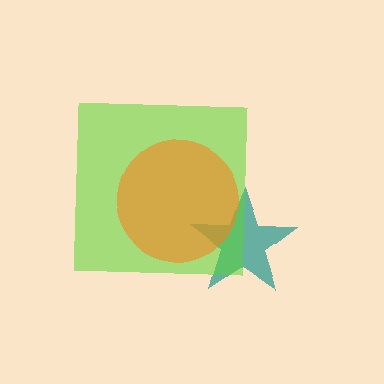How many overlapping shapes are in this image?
There are 3 overlapping shapes in the image.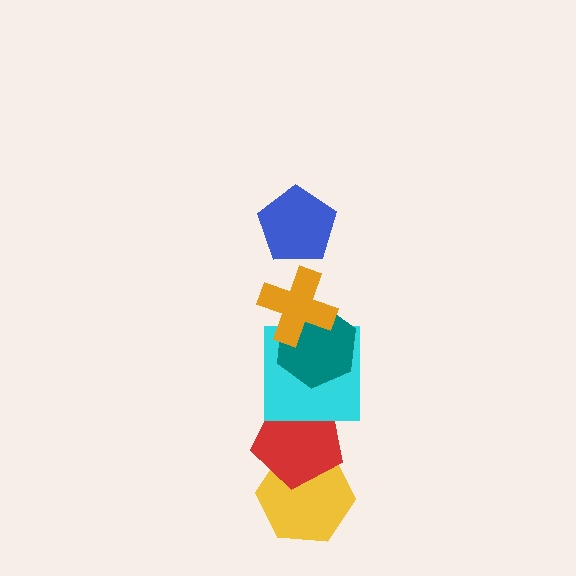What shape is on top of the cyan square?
The teal hexagon is on top of the cyan square.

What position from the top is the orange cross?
The orange cross is 2nd from the top.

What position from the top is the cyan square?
The cyan square is 4th from the top.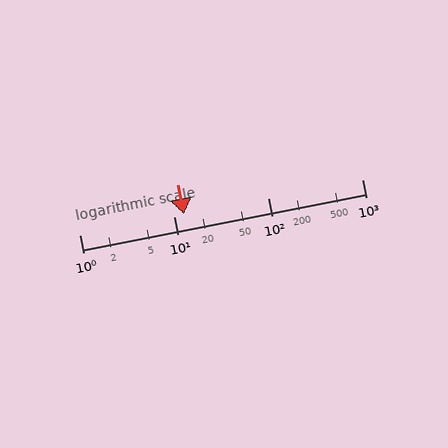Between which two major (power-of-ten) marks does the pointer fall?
The pointer is between 10 and 100.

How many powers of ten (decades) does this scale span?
The scale spans 3 decades, from 1 to 1000.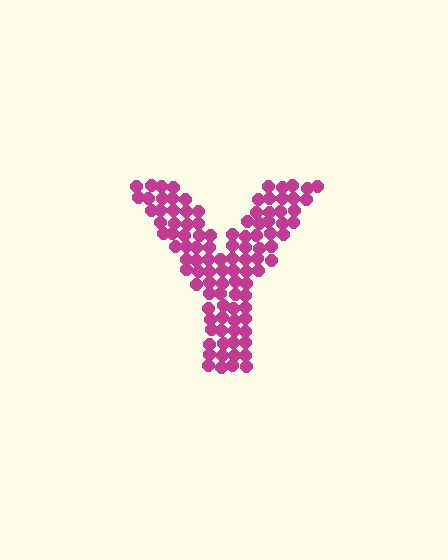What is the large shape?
The large shape is the letter Y.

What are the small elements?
The small elements are circles.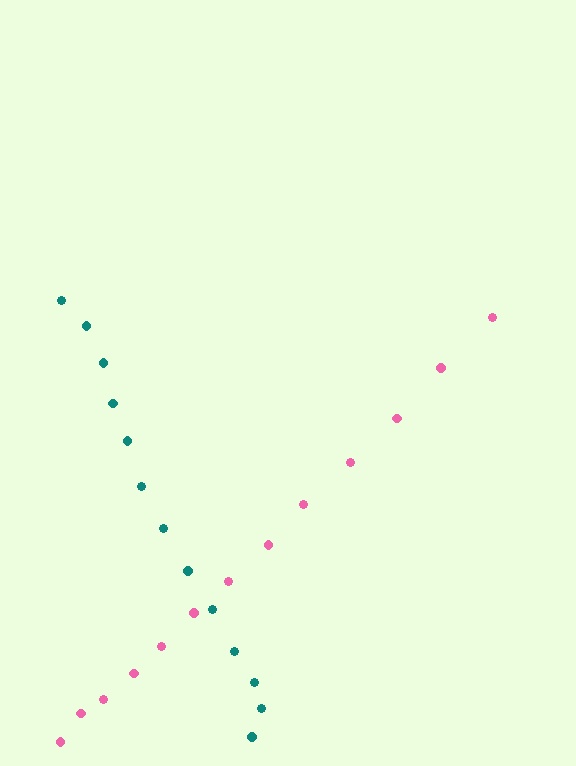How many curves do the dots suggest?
There are 2 distinct paths.